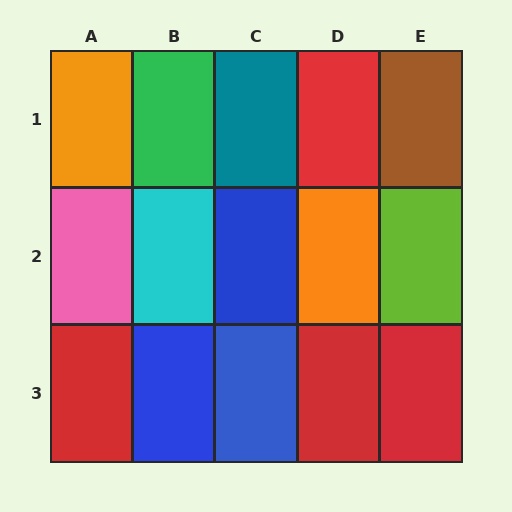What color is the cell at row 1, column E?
Brown.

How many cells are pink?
1 cell is pink.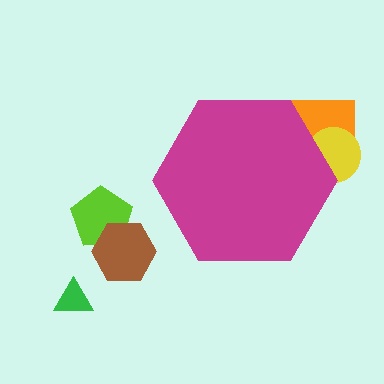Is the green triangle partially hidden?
No, the green triangle is fully visible.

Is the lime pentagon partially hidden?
No, the lime pentagon is fully visible.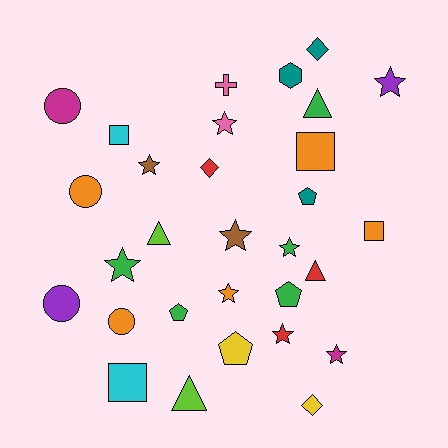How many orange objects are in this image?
There are 5 orange objects.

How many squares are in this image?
There are 4 squares.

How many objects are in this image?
There are 30 objects.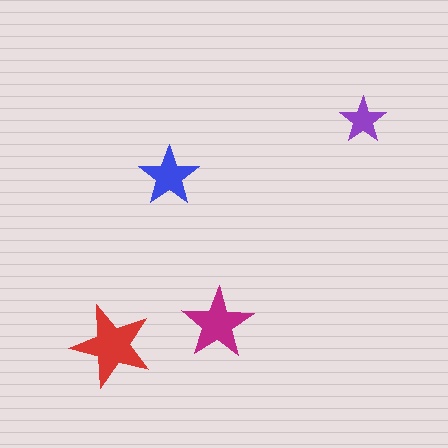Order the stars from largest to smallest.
the red one, the magenta one, the blue one, the purple one.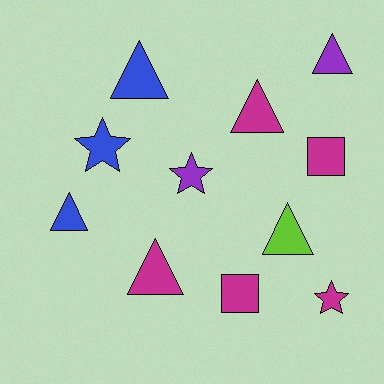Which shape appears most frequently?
Triangle, with 6 objects.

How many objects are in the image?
There are 11 objects.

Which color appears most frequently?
Magenta, with 5 objects.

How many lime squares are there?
There are no lime squares.